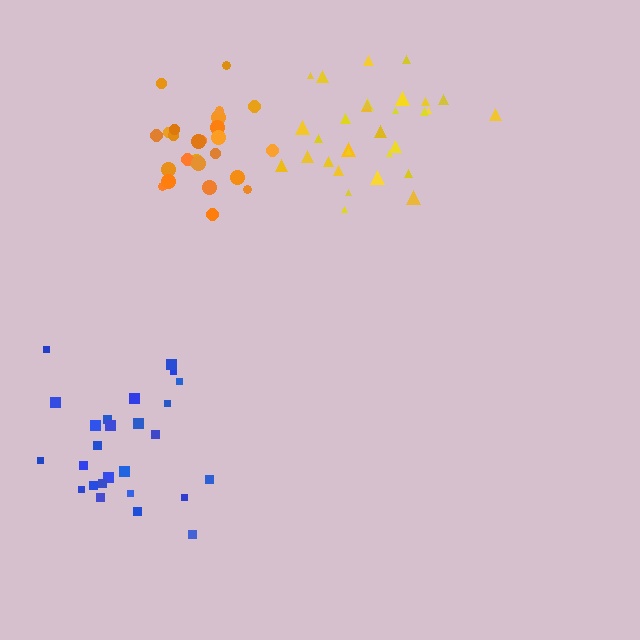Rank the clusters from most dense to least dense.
orange, yellow, blue.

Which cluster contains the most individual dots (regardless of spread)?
Yellow (31).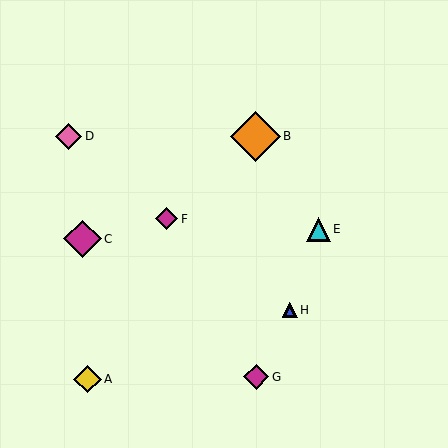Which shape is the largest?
The orange diamond (labeled B) is the largest.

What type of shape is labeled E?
Shape E is a cyan triangle.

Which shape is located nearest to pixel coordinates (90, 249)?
The magenta diamond (labeled C) at (82, 239) is nearest to that location.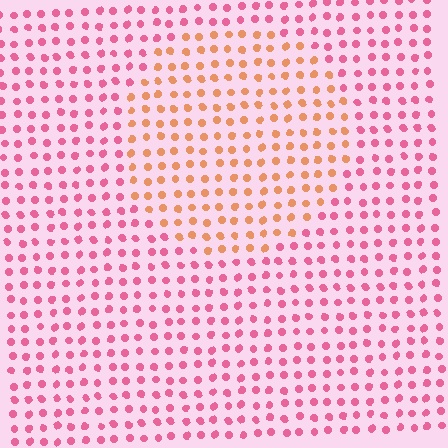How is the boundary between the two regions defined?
The boundary is defined purely by a slight shift in hue (about 46 degrees). Spacing, size, and orientation are identical on both sides.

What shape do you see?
I see a circle.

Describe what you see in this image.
The image is filled with small pink elements in a uniform arrangement. A circle-shaped region is visible where the elements are tinted to a slightly different hue, forming a subtle color boundary.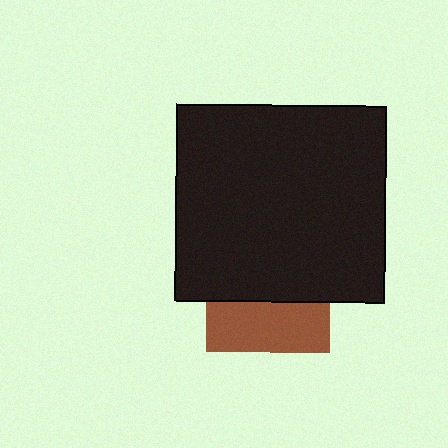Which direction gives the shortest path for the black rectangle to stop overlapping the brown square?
Moving up gives the shortest separation.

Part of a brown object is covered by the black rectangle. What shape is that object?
It is a square.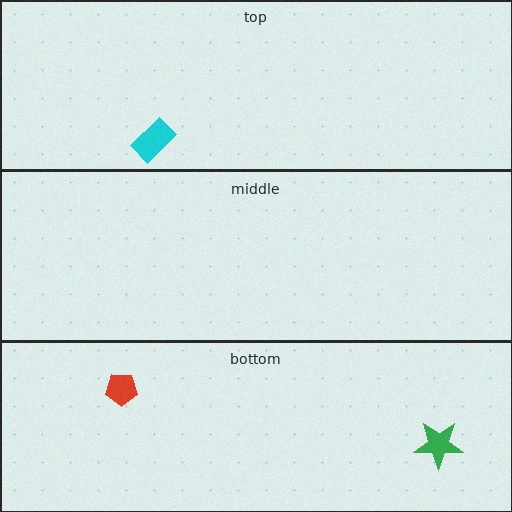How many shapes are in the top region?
1.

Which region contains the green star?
The bottom region.